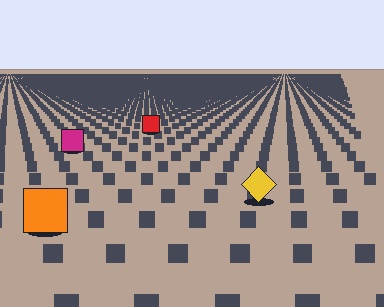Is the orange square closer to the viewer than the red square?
Yes. The orange square is closer — you can tell from the texture gradient: the ground texture is coarser near it.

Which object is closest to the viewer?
The orange square is closest. The texture marks near it are larger and more spread out.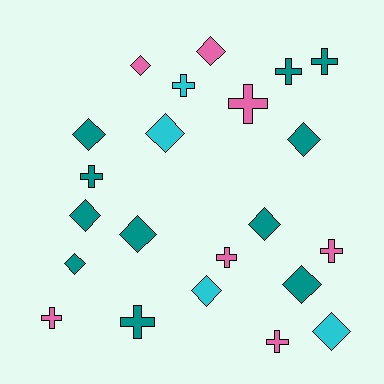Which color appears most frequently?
Teal, with 11 objects.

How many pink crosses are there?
There are 5 pink crosses.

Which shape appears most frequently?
Diamond, with 12 objects.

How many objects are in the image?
There are 22 objects.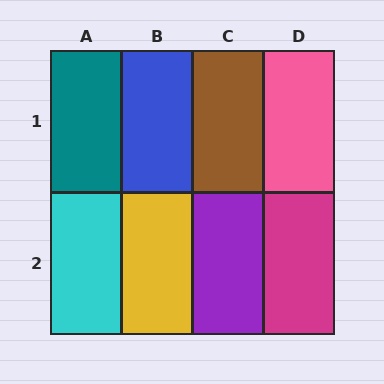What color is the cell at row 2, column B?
Yellow.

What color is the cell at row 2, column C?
Purple.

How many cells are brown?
1 cell is brown.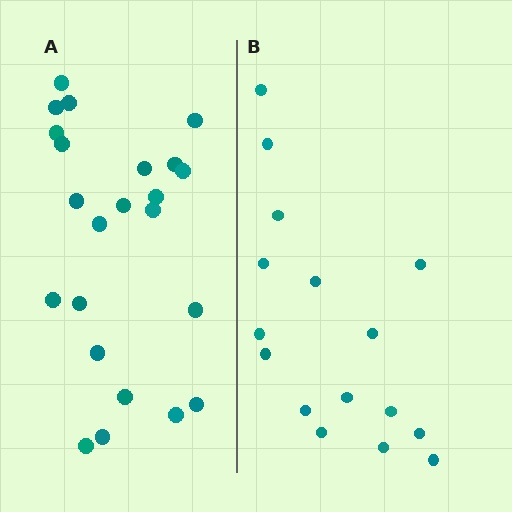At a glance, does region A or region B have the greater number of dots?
Region A (the left region) has more dots.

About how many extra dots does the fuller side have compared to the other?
Region A has roughly 8 or so more dots than region B.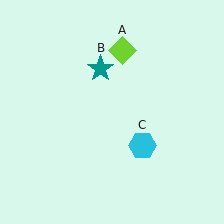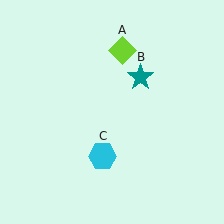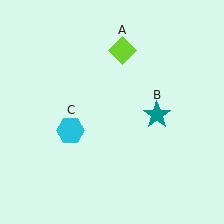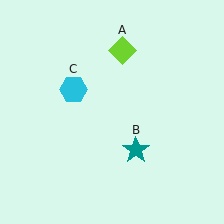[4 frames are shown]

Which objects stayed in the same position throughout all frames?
Lime diamond (object A) remained stationary.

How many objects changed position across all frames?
2 objects changed position: teal star (object B), cyan hexagon (object C).